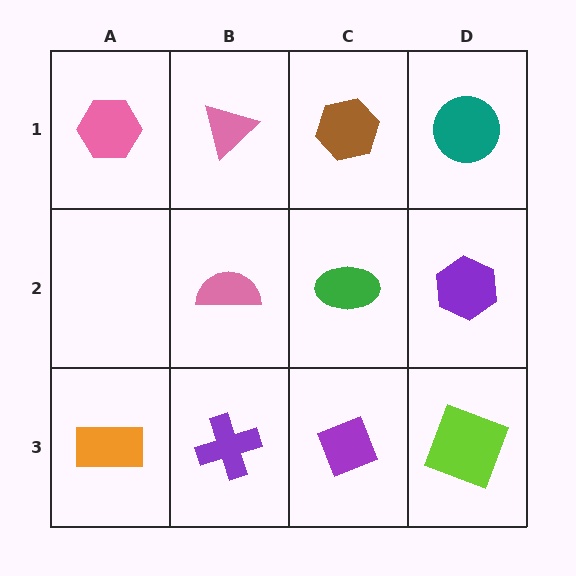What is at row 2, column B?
A pink semicircle.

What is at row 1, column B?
A pink triangle.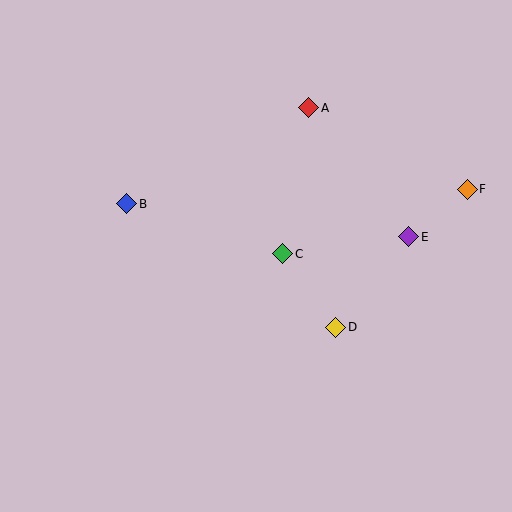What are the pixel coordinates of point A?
Point A is at (309, 108).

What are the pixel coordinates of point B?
Point B is at (127, 204).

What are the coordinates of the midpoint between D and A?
The midpoint between D and A is at (322, 218).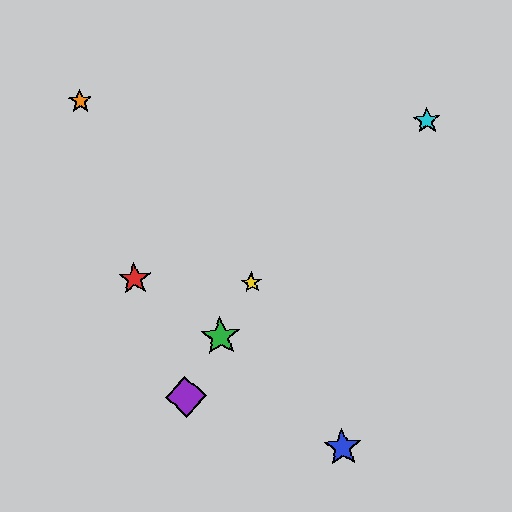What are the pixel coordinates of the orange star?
The orange star is at (80, 101).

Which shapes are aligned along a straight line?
The green star, the yellow star, the purple diamond are aligned along a straight line.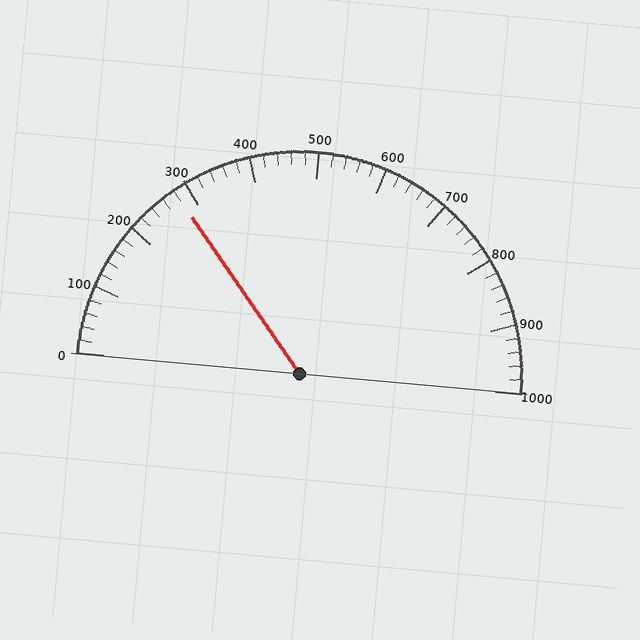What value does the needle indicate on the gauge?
The needle indicates approximately 280.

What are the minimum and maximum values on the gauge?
The gauge ranges from 0 to 1000.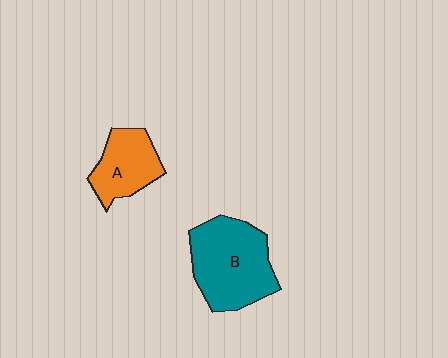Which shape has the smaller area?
Shape A (orange).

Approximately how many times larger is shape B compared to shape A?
Approximately 1.7 times.